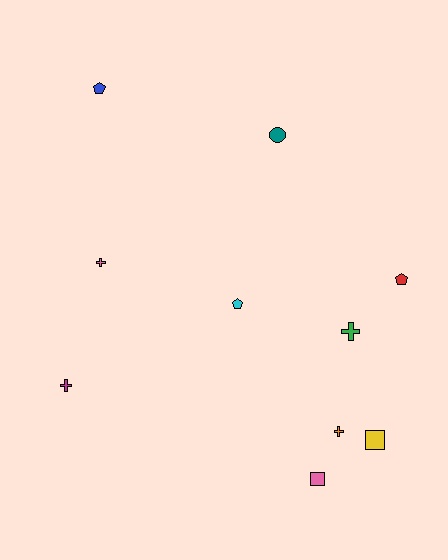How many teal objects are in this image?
There is 1 teal object.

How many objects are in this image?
There are 10 objects.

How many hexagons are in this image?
There are no hexagons.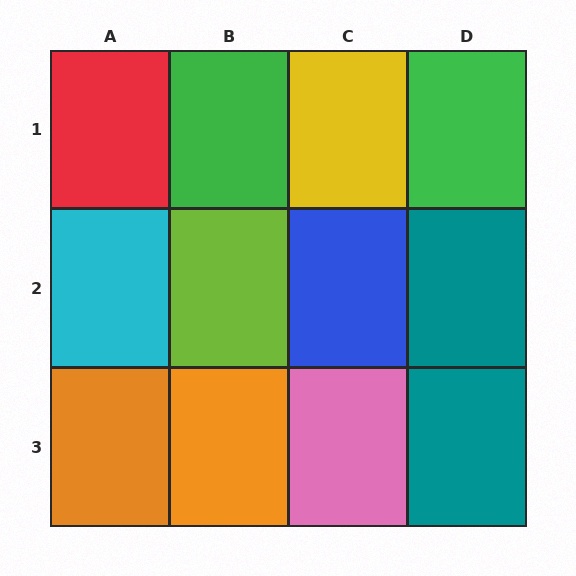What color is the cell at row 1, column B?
Green.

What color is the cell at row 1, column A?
Red.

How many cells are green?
2 cells are green.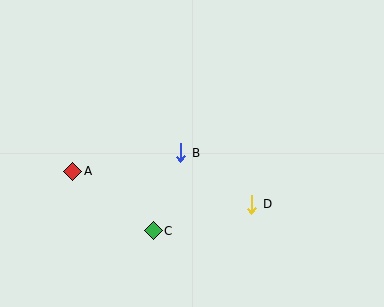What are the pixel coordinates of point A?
Point A is at (73, 171).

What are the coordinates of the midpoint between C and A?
The midpoint between C and A is at (113, 201).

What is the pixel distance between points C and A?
The distance between C and A is 100 pixels.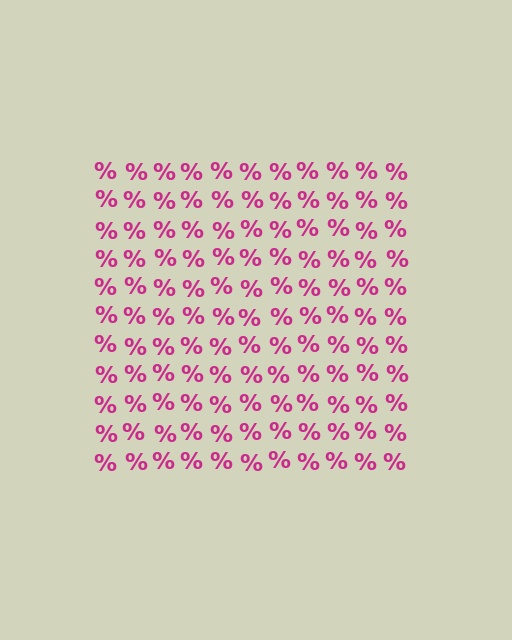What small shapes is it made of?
It is made of small percent signs.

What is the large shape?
The large shape is a square.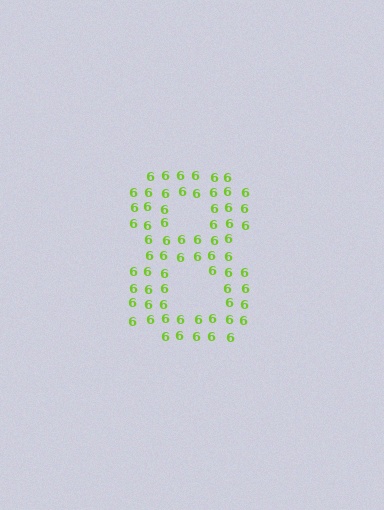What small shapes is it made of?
It is made of small digit 6's.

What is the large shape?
The large shape is the digit 8.